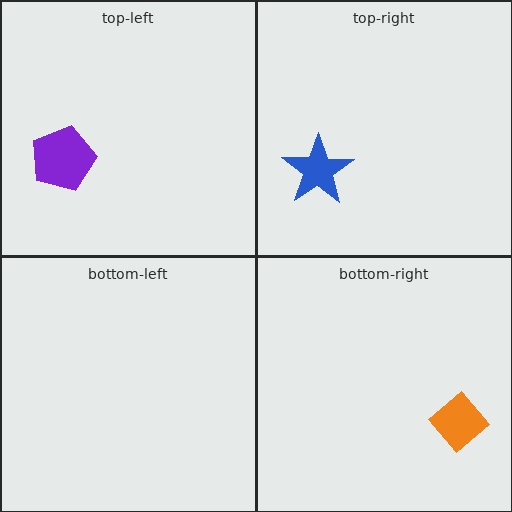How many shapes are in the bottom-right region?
1.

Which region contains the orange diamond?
The bottom-right region.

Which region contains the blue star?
The top-right region.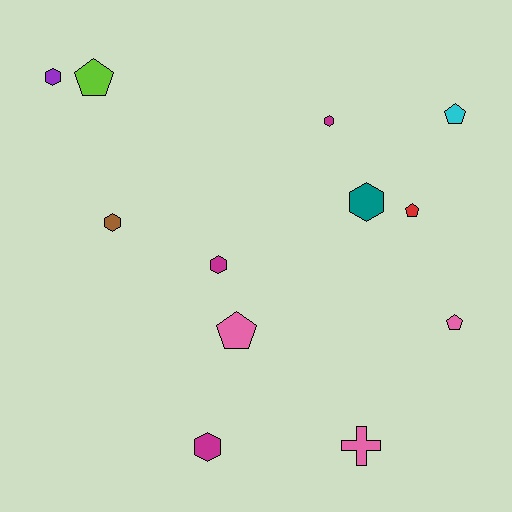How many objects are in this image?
There are 12 objects.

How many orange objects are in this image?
There are no orange objects.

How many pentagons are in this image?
There are 5 pentagons.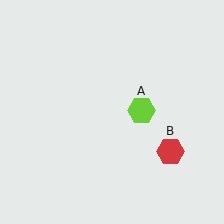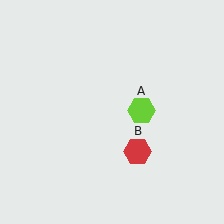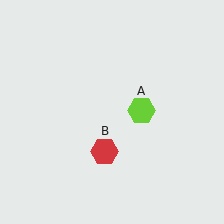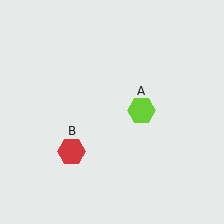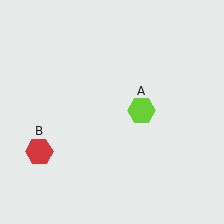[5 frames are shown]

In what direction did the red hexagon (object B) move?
The red hexagon (object B) moved left.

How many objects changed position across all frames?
1 object changed position: red hexagon (object B).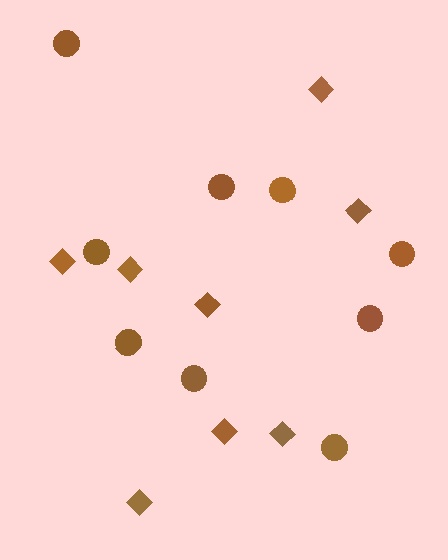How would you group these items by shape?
There are 2 groups: one group of diamonds (8) and one group of circles (9).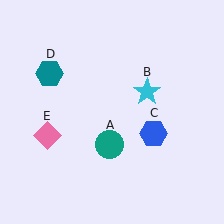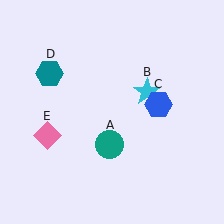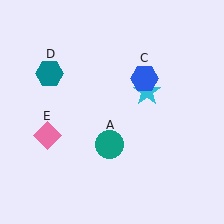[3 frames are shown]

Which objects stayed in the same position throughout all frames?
Teal circle (object A) and cyan star (object B) and teal hexagon (object D) and pink diamond (object E) remained stationary.